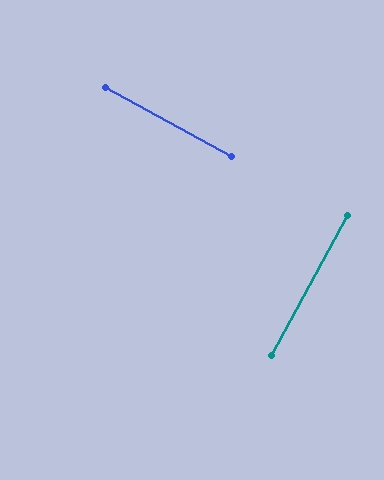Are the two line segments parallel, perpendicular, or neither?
Perpendicular — they meet at approximately 90°.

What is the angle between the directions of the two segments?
Approximately 90 degrees.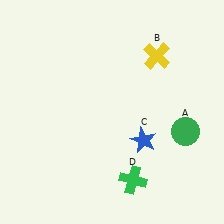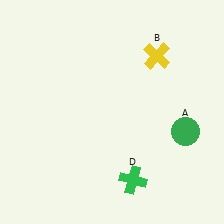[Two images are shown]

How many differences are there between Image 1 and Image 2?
There is 1 difference between the two images.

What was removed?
The blue star (C) was removed in Image 2.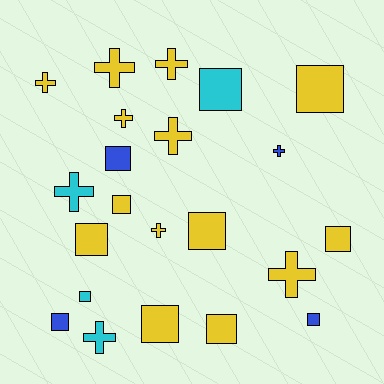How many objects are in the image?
There are 22 objects.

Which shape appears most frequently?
Square, with 12 objects.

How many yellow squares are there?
There are 7 yellow squares.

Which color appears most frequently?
Yellow, with 14 objects.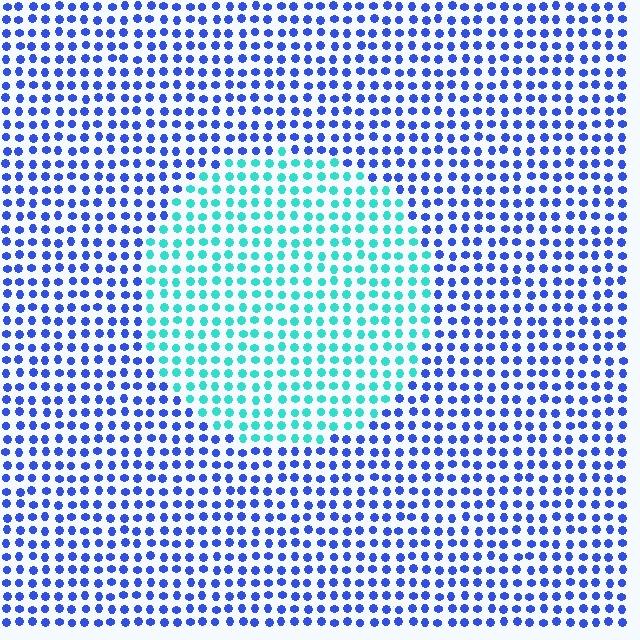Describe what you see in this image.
The image is filled with small blue elements in a uniform arrangement. A circle-shaped region is visible where the elements are tinted to a slightly different hue, forming a subtle color boundary.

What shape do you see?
I see a circle.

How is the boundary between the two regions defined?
The boundary is defined purely by a slight shift in hue (about 57 degrees). Spacing, size, and orientation are identical on both sides.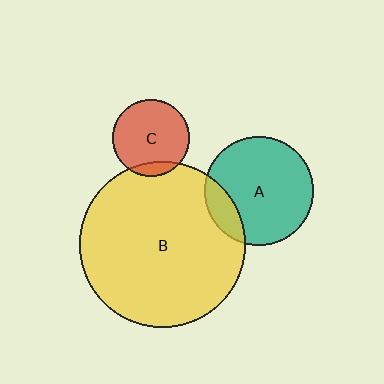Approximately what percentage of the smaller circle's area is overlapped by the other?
Approximately 10%.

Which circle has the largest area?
Circle B (yellow).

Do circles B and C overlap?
Yes.